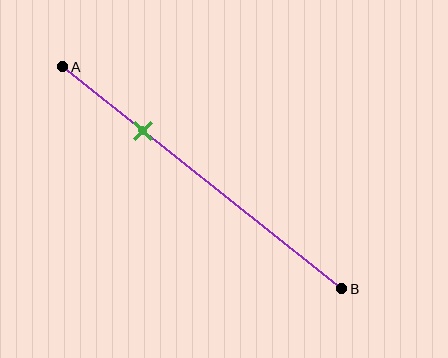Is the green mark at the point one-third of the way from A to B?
No, the mark is at about 30% from A, not at the 33% one-third point.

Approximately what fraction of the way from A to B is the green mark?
The green mark is approximately 30% of the way from A to B.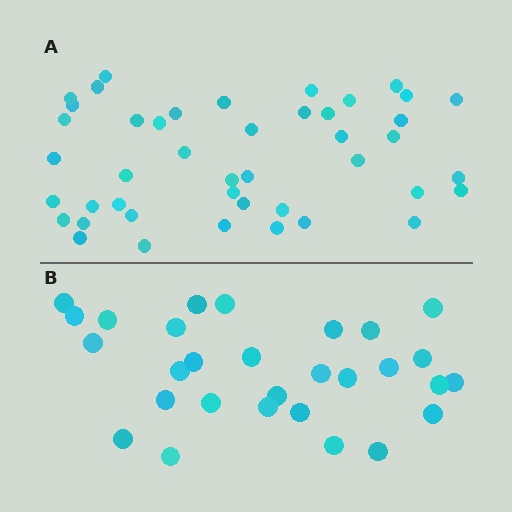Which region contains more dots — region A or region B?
Region A (the top region) has more dots.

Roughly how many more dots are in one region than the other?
Region A has approximately 15 more dots than region B.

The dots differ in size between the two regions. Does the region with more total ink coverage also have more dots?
No. Region B has more total ink coverage because its dots are larger, but region A actually contains more individual dots. Total area can be misleading — the number of items is what matters here.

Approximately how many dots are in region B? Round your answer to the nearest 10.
About 30 dots. (The exact count is 29, which rounds to 30.)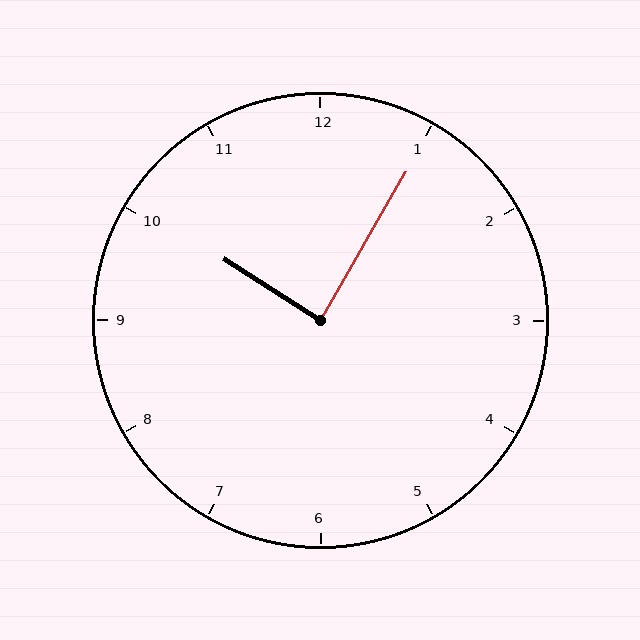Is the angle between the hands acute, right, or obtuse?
It is right.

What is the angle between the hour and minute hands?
Approximately 88 degrees.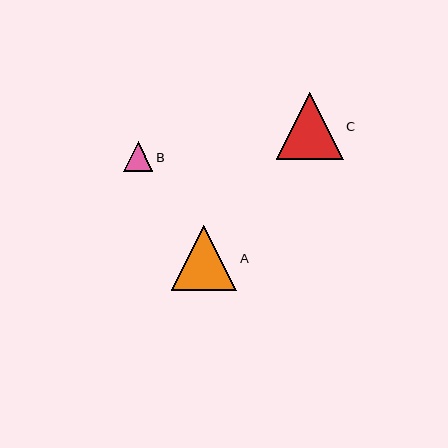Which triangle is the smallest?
Triangle B is the smallest with a size of approximately 29 pixels.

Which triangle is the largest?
Triangle C is the largest with a size of approximately 67 pixels.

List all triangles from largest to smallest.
From largest to smallest: C, A, B.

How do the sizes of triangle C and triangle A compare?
Triangle C and triangle A are approximately the same size.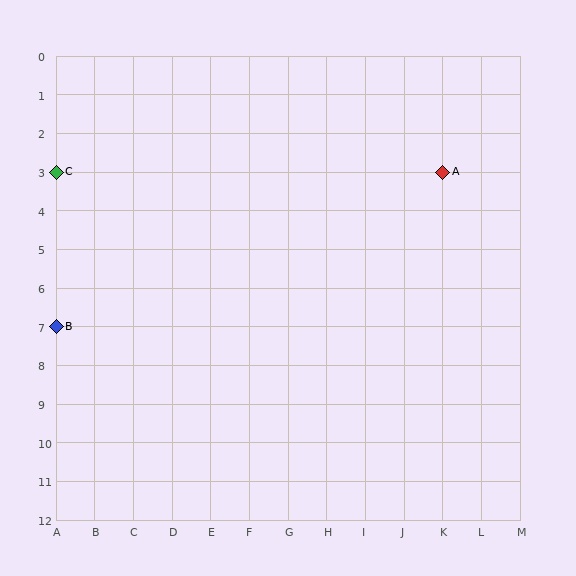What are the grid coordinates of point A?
Point A is at grid coordinates (K, 3).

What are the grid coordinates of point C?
Point C is at grid coordinates (A, 3).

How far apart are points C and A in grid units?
Points C and A are 10 columns apart.